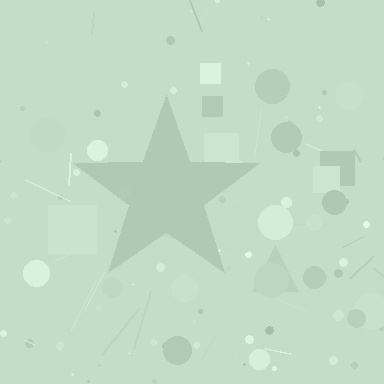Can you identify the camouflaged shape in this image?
The camouflaged shape is a star.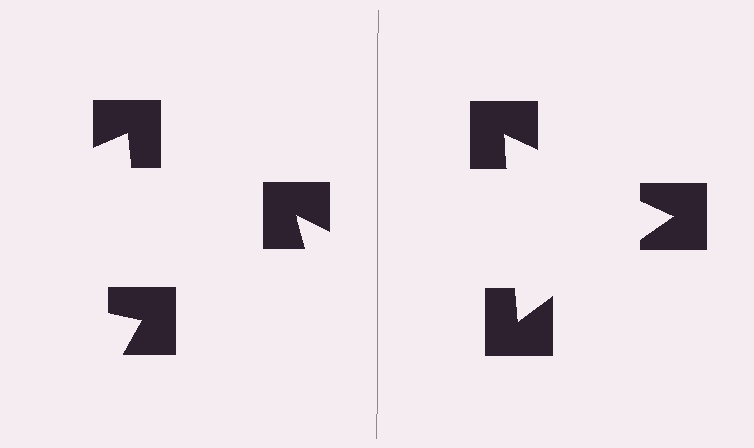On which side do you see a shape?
An illusory triangle appears on the right side. On the left side the wedge cuts are rotated, so no coherent shape forms.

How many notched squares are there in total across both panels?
6 — 3 on each side.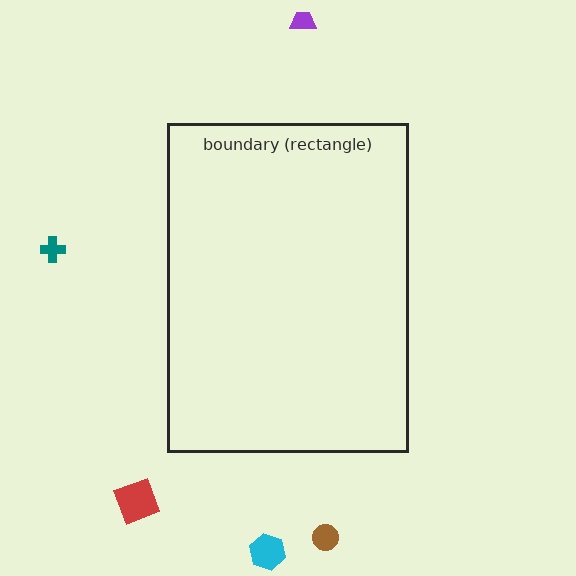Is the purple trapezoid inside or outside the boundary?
Outside.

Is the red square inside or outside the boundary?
Outside.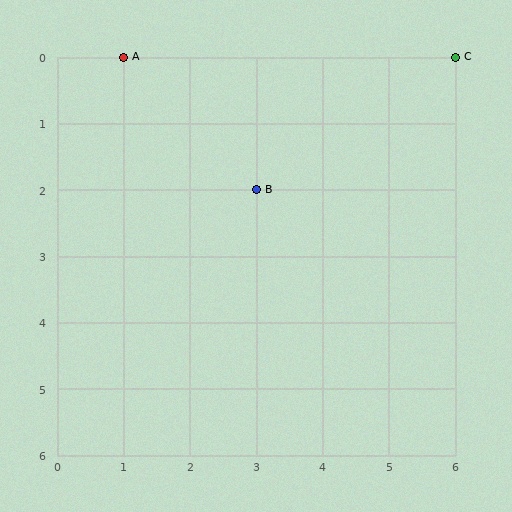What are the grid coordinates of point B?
Point B is at grid coordinates (3, 2).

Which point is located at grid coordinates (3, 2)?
Point B is at (3, 2).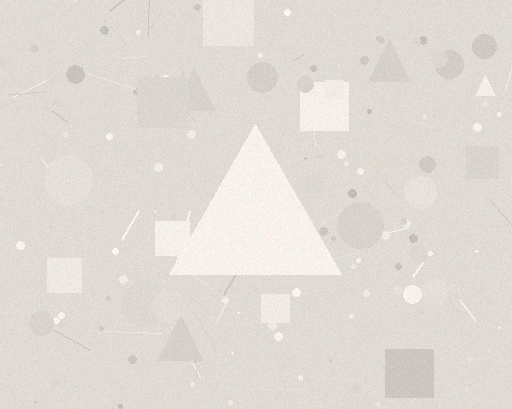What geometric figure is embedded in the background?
A triangle is embedded in the background.